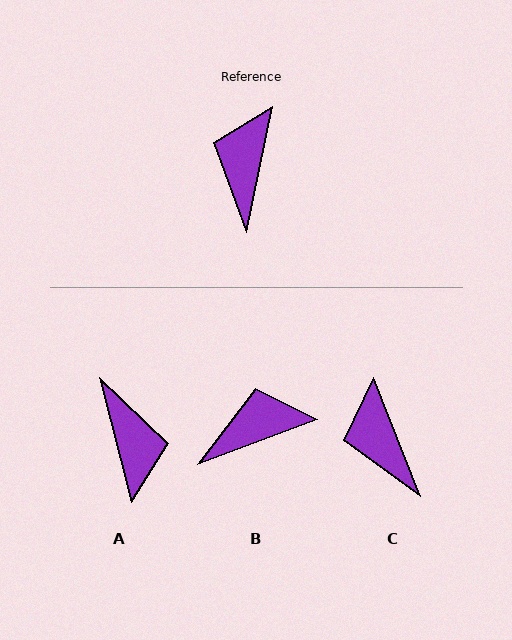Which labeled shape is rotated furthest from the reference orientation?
A, about 154 degrees away.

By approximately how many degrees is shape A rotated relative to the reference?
Approximately 154 degrees clockwise.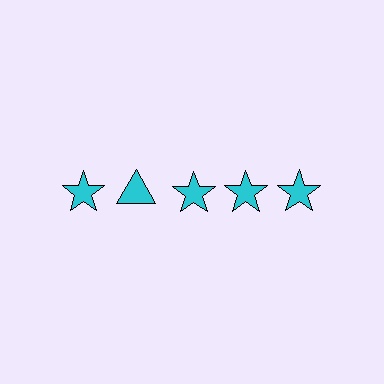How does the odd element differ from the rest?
It has a different shape: triangle instead of star.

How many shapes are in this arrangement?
There are 5 shapes arranged in a grid pattern.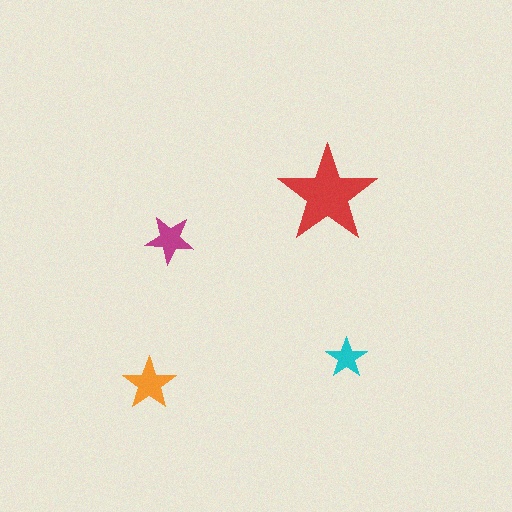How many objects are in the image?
There are 4 objects in the image.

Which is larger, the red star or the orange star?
The red one.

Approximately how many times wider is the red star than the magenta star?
About 2 times wider.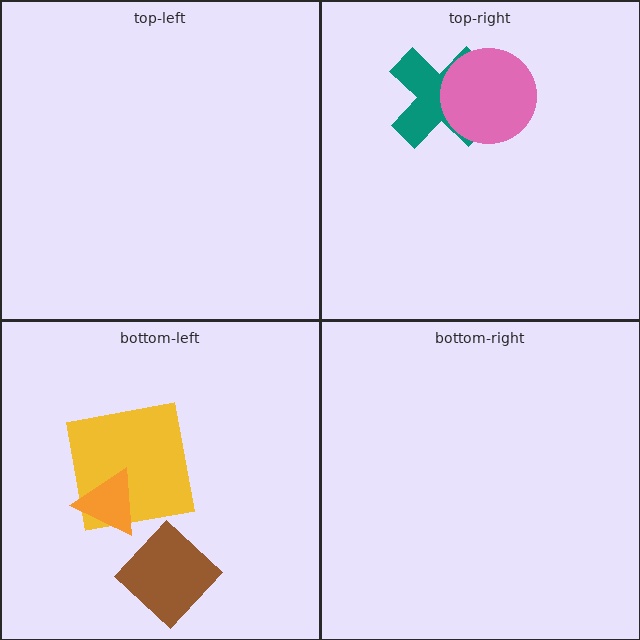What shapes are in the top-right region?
The teal cross, the pink circle.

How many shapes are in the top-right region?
2.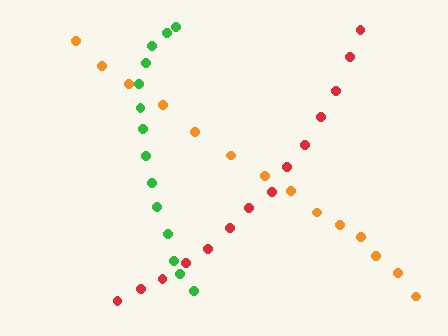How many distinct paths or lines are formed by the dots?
There are 3 distinct paths.